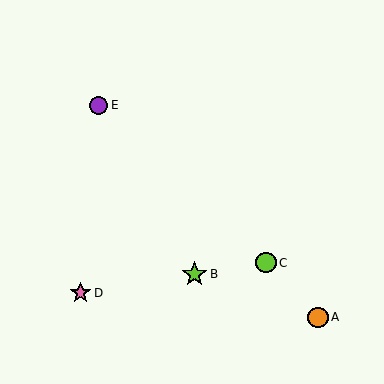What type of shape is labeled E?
Shape E is a purple circle.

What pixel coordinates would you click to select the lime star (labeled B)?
Click at (194, 274) to select the lime star B.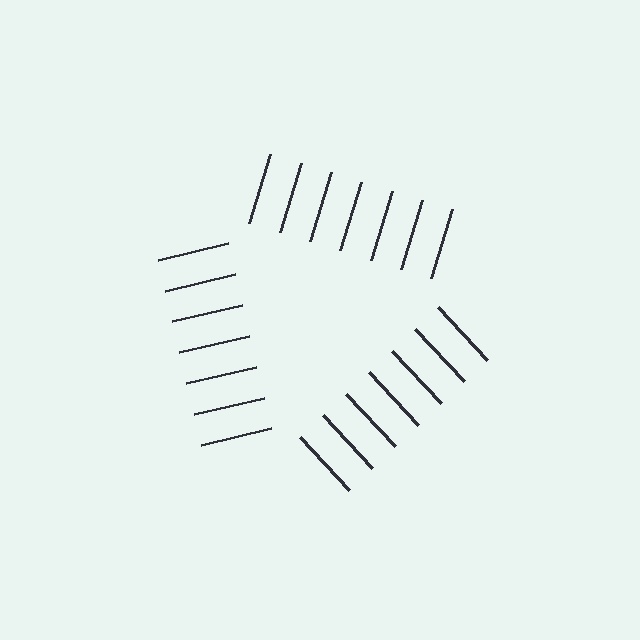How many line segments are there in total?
21 — 7 along each of the 3 edges.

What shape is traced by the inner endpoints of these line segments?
An illusory triangle — the line segments terminate on its edges but no continuous stroke is drawn.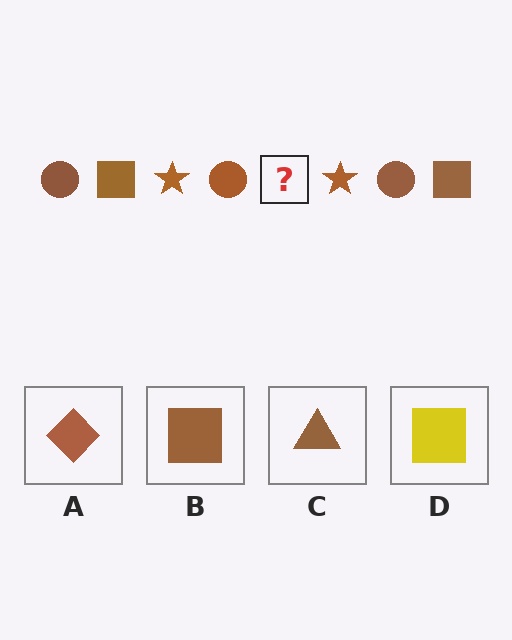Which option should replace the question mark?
Option B.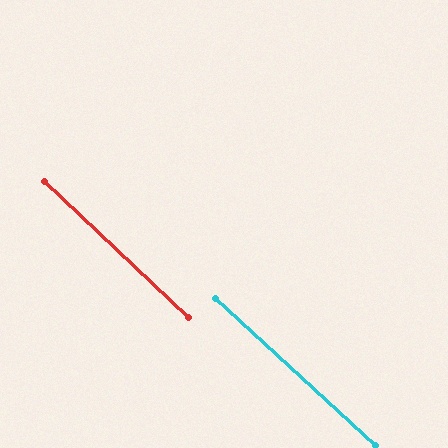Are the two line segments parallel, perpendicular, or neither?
Parallel — their directions differ by only 0.6°.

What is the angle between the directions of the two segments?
Approximately 1 degree.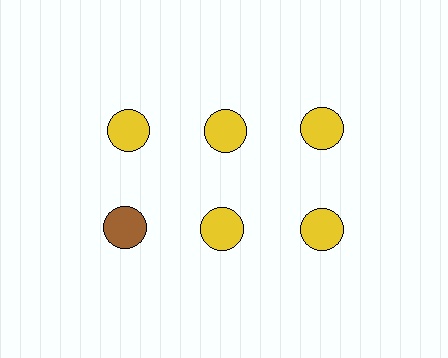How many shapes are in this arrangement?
There are 6 shapes arranged in a grid pattern.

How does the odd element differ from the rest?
It has a different color: brown instead of yellow.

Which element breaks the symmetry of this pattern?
The brown circle in the second row, leftmost column breaks the symmetry. All other shapes are yellow circles.